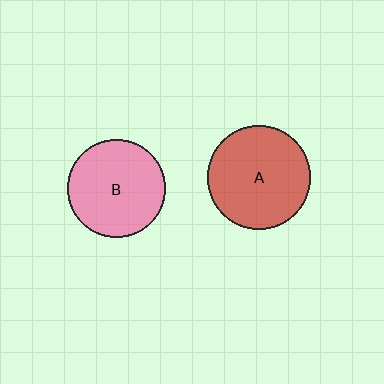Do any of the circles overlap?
No, none of the circles overlap.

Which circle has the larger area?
Circle A (red).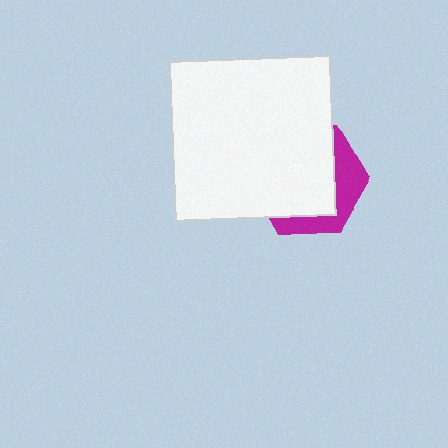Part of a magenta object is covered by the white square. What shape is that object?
It is a hexagon.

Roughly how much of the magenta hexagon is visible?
A small part of it is visible (roughly 32%).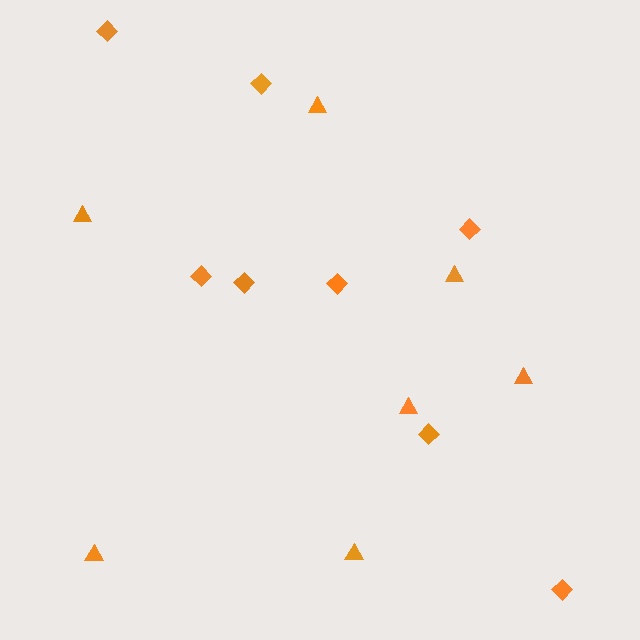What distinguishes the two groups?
There are 2 groups: one group of triangles (7) and one group of diamonds (8).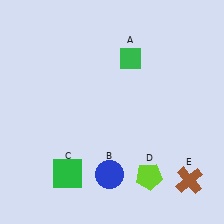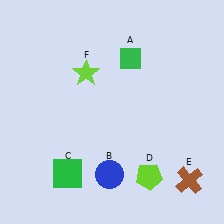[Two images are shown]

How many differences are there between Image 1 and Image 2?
There is 1 difference between the two images.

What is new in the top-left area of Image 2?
A lime star (F) was added in the top-left area of Image 2.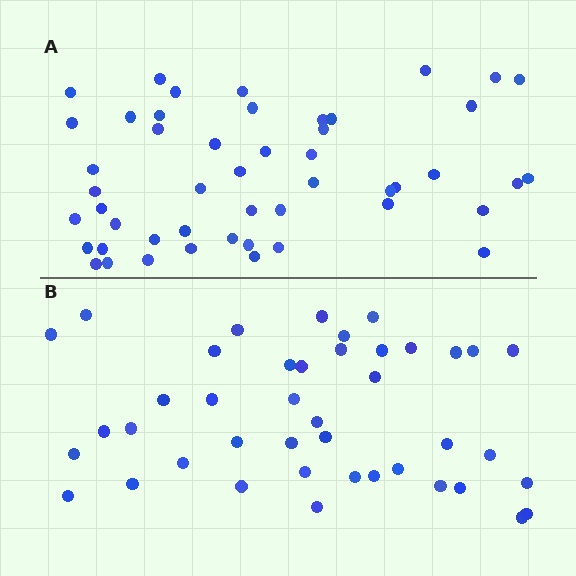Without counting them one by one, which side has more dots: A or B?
Region A (the top region) has more dots.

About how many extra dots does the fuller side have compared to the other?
Region A has roughly 8 or so more dots than region B.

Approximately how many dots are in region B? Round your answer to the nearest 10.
About 40 dots. (The exact count is 42, which rounds to 40.)